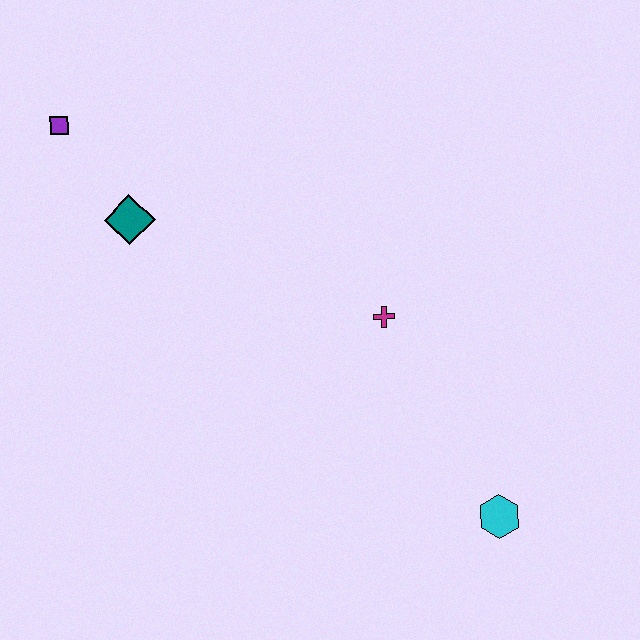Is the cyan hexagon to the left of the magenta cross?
No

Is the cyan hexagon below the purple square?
Yes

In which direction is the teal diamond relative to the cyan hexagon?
The teal diamond is to the left of the cyan hexagon.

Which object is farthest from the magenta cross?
The purple square is farthest from the magenta cross.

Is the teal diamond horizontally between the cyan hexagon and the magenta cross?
No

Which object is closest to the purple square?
The teal diamond is closest to the purple square.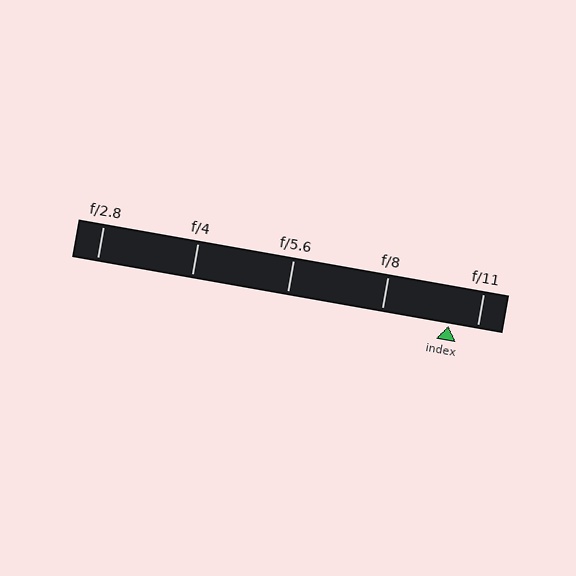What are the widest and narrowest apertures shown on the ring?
The widest aperture shown is f/2.8 and the narrowest is f/11.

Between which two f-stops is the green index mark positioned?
The index mark is between f/8 and f/11.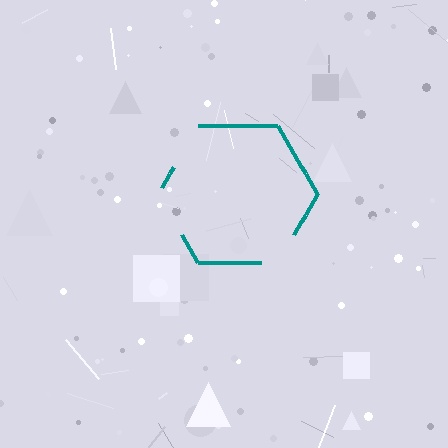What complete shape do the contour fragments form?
The contour fragments form a hexagon.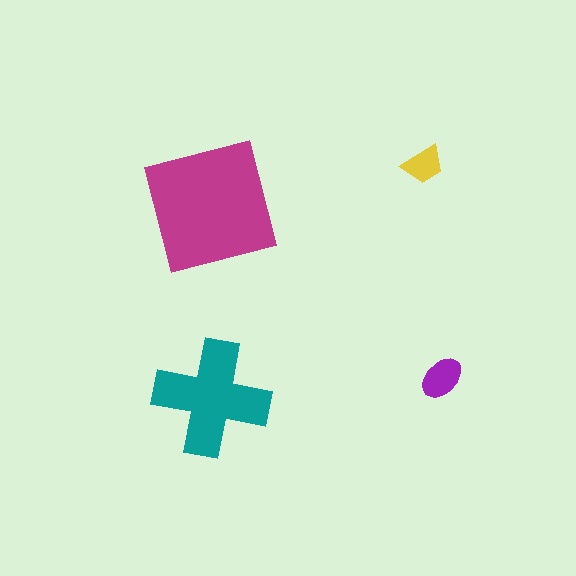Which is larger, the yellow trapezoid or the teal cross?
The teal cross.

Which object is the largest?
The magenta square.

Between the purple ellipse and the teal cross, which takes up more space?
The teal cross.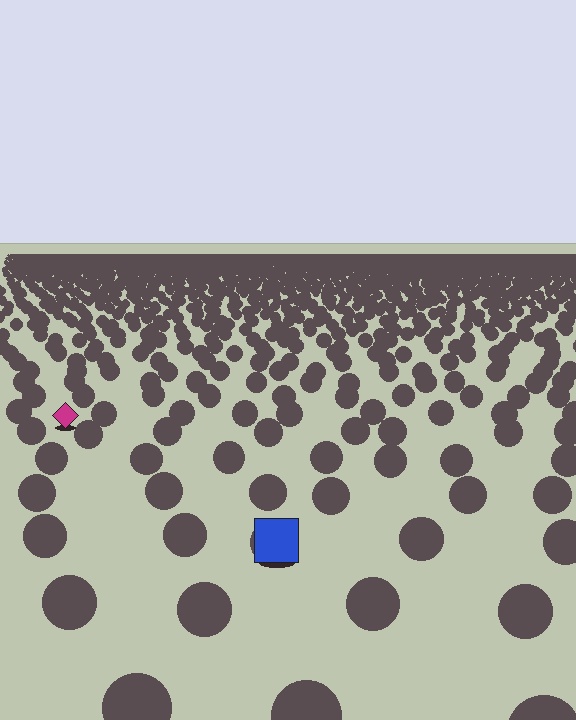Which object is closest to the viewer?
The blue square is closest. The texture marks near it are larger and more spread out.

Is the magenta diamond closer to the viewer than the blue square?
No. The blue square is closer — you can tell from the texture gradient: the ground texture is coarser near it.